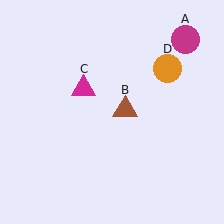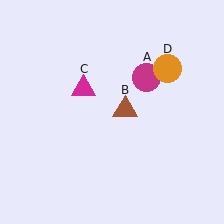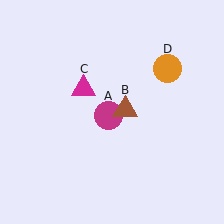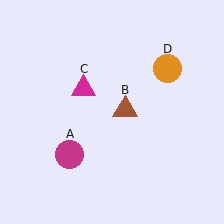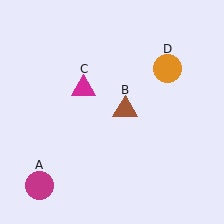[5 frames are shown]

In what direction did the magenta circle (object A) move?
The magenta circle (object A) moved down and to the left.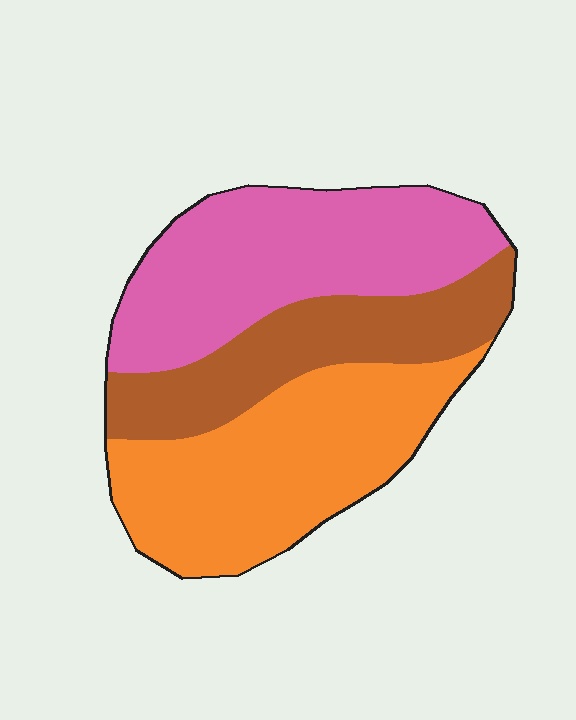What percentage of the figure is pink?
Pink covers roughly 35% of the figure.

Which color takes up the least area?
Brown, at roughly 25%.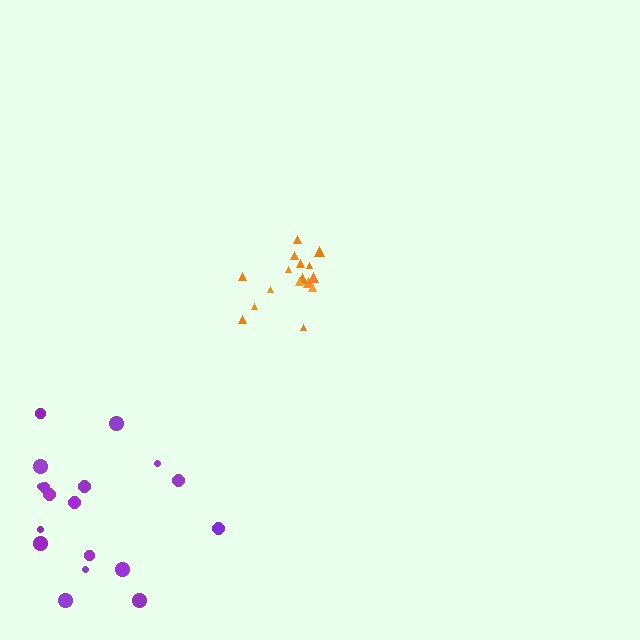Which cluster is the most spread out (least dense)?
Purple.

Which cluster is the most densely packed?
Orange.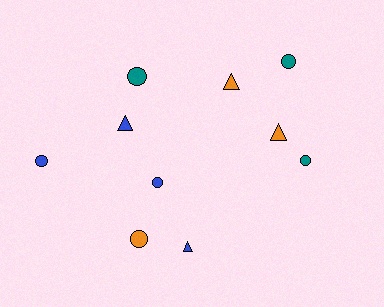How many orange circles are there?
There is 1 orange circle.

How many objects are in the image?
There are 10 objects.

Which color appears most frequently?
Blue, with 4 objects.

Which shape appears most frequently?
Circle, with 6 objects.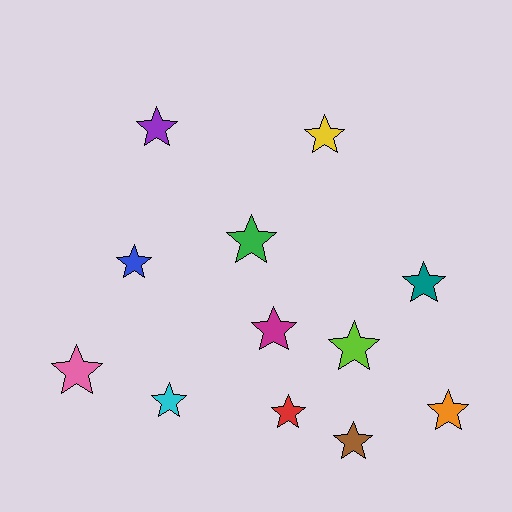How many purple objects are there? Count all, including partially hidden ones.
There is 1 purple object.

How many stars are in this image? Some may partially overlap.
There are 12 stars.